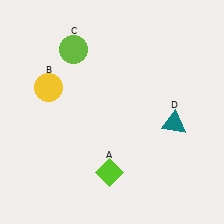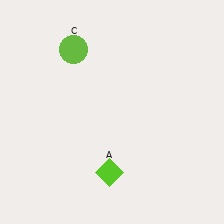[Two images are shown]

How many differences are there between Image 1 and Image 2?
There are 2 differences between the two images.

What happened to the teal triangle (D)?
The teal triangle (D) was removed in Image 2. It was in the bottom-right area of Image 1.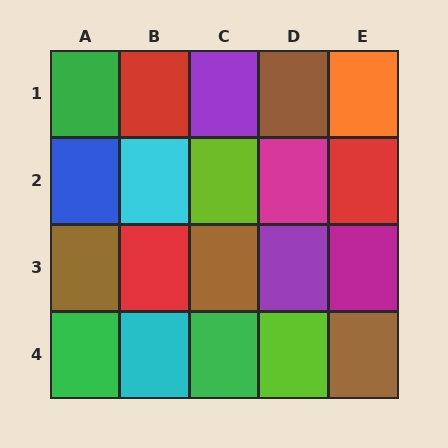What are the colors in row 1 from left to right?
Green, red, purple, brown, orange.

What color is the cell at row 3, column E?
Magenta.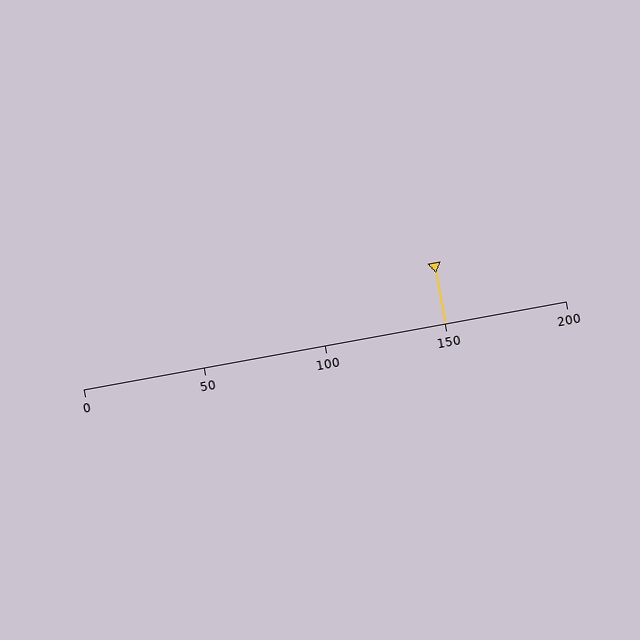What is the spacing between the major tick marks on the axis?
The major ticks are spaced 50 apart.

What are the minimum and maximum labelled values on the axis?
The axis runs from 0 to 200.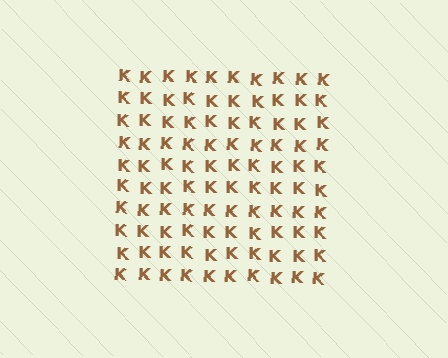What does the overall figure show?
The overall figure shows a square.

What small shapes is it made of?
It is made of small letter K's.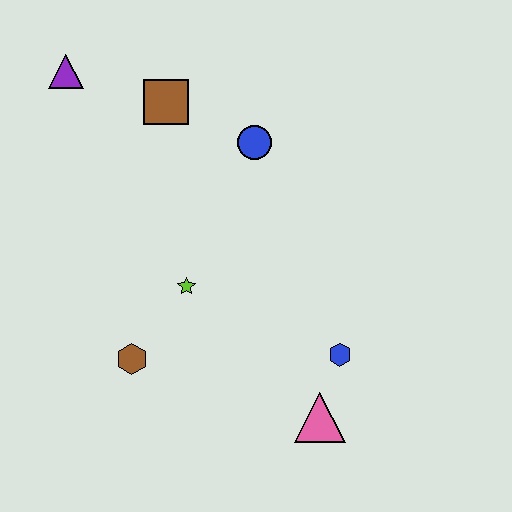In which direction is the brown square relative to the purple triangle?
The brown square is to the right of the purple triangle.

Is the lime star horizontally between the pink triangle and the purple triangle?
Yes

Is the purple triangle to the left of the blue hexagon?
Yes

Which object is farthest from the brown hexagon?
The purple triangle is farthest from the brown hexagon.